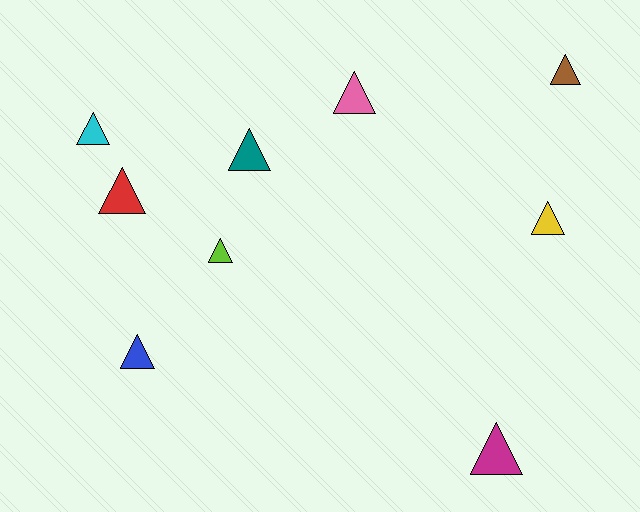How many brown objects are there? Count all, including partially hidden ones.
There is 1 brown object.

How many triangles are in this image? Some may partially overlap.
There are 9 triangles.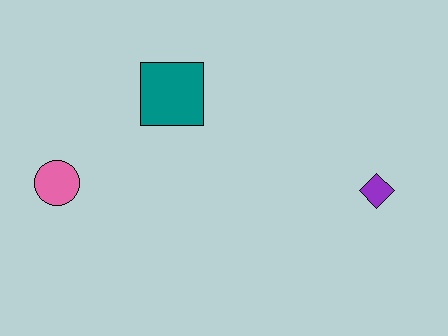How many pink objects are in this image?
There is 1 pink object.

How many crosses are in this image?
There are no crosses.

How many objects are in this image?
There are 3 objects.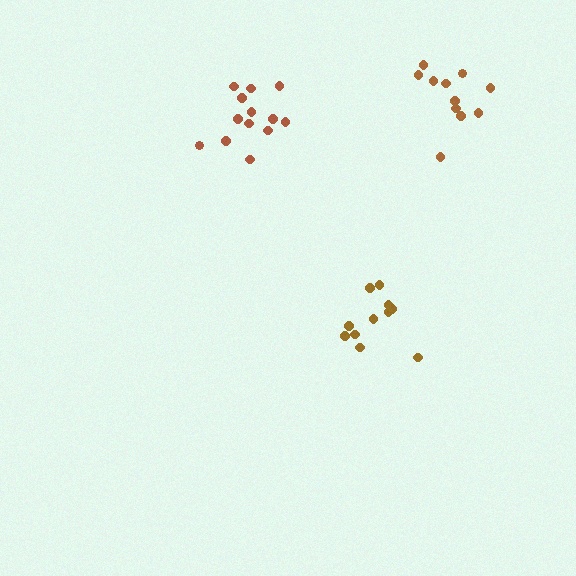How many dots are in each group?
Group 1: 13 dots, Group 2: 11 dots, Group 3: 11 dots (35 total).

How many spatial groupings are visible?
There are 3 spatial groupings.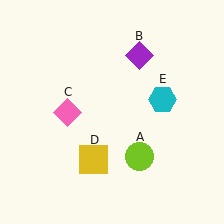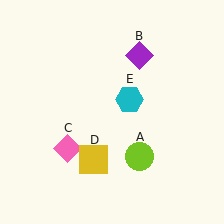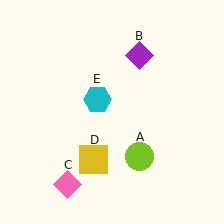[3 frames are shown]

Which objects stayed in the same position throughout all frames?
Lime circle (object A) and purple diamond (object B) and yellow square (object D) remained stationary.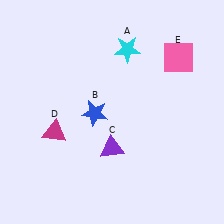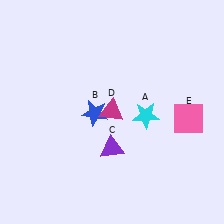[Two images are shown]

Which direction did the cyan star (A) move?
The cyan star (A) moved down.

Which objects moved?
The objects that moved are: the cyan star (A), the magenta triangle (D), the pink square (E).